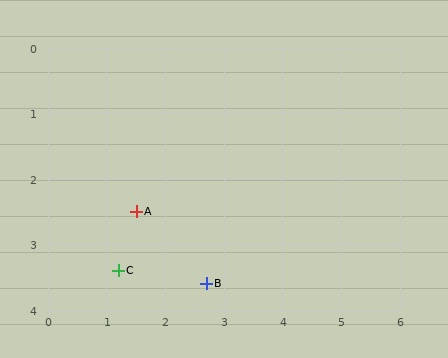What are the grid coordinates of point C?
Point C is at approximately (1.2, 3.4).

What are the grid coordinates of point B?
Point B is at approximately (2.7, 3.6).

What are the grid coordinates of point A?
Point A is at approximately (1.5, 2.5).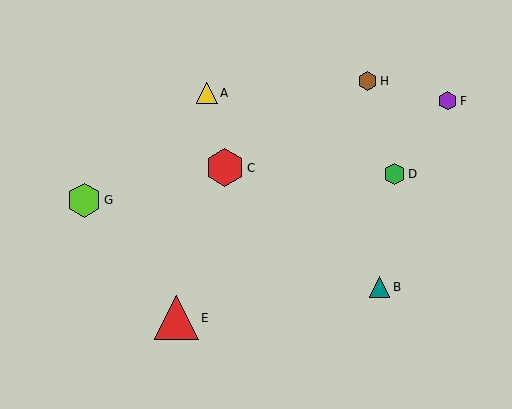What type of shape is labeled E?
Shape E is a red triangle.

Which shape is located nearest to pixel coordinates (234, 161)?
The red hexagon (labeled C) at (225, 168) is nearest to that location.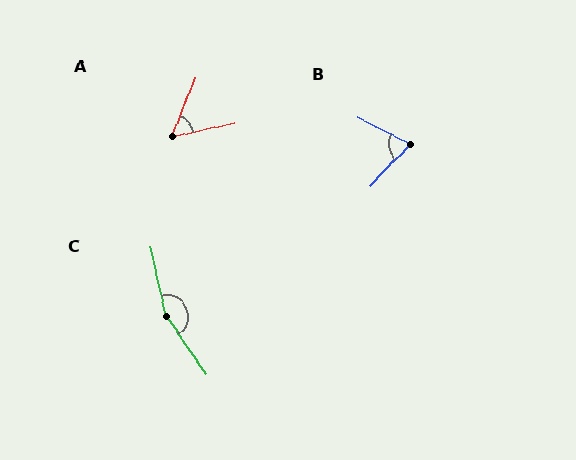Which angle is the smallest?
A, at approximately 56 degrees.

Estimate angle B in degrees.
Approximately 72 degrees.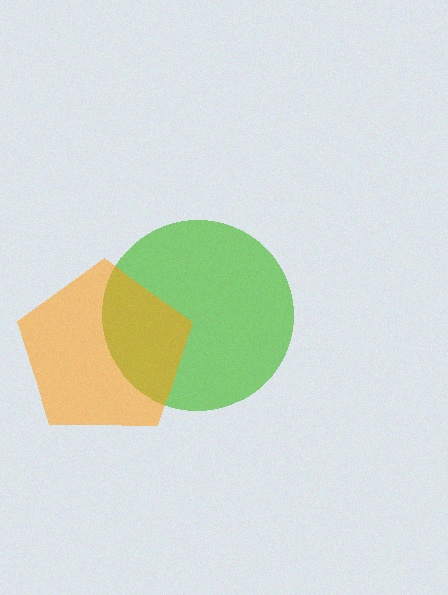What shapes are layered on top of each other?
The layered shapes are: a lime circle, an orange pentagon.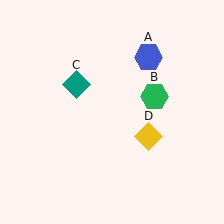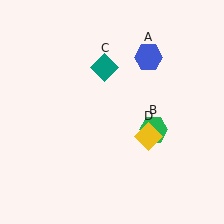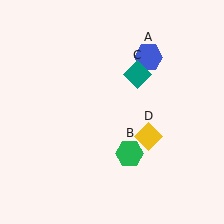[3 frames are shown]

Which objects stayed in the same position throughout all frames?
Blue hexagon (object A) and yellow diamond (object D) remained stationary.